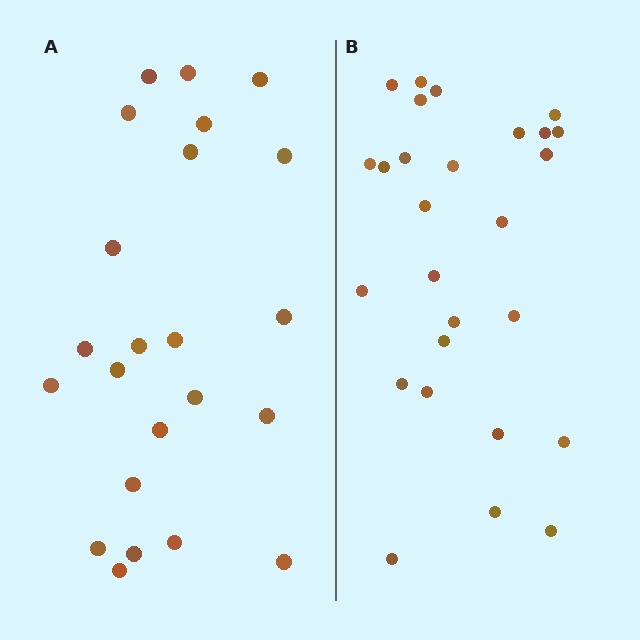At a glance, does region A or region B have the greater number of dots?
Region B (the right region) has more dots.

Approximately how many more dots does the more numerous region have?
Region B has about 4 more dots than region A.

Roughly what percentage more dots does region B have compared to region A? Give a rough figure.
About 15% more.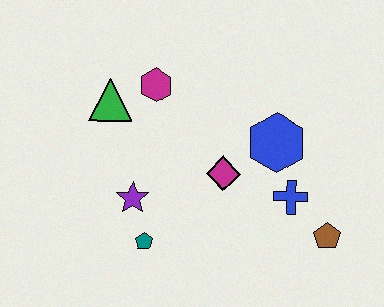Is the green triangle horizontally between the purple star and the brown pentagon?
No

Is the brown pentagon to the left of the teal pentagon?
No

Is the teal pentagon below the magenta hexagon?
Yes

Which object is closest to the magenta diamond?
The blue hexagon is closest to the magenta diamond.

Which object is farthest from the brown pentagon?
The green triangle is farthest from the brown pentagon.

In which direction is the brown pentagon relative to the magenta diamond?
The brown pentagon is to the right of the magenta diamond.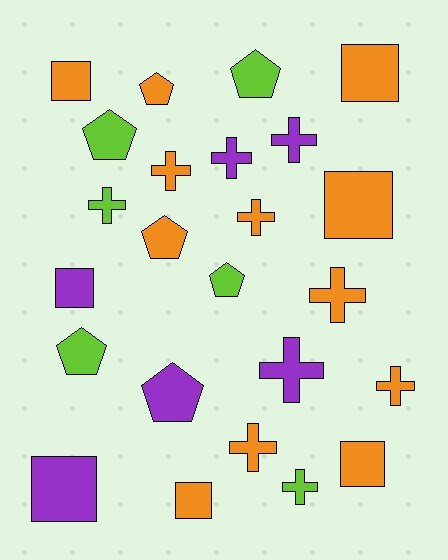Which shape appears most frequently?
Cross, with 10 objects.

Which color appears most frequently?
Orange, with 12 objects.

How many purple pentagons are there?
There is 1 purple pentagon.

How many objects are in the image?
There are 24 objects.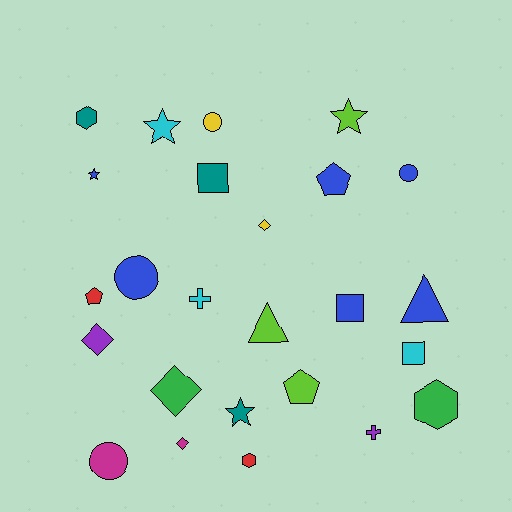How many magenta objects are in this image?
There are 2 magenta objects.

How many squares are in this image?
There are 3 squares.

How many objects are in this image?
There are 25 objects.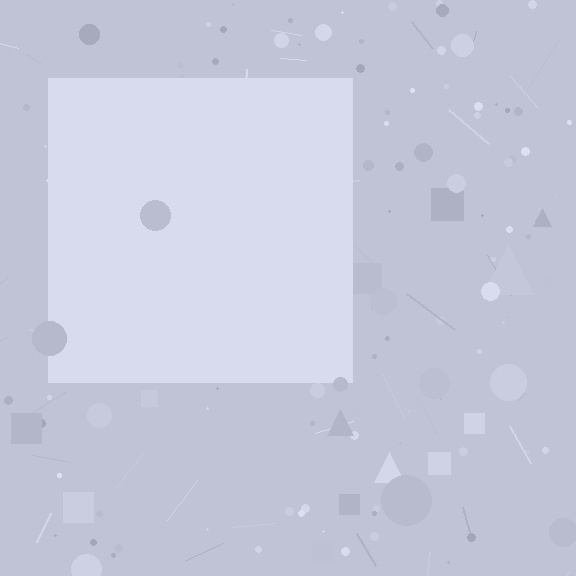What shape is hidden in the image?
A square is hidden in the image.